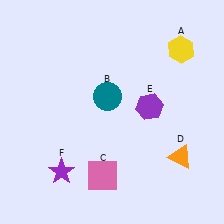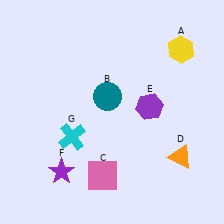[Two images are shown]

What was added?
A cyan cross (G) was added in Image 2.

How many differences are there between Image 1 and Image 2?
There is 1 difference between the two images.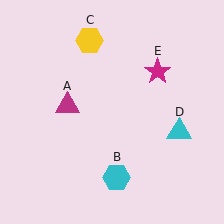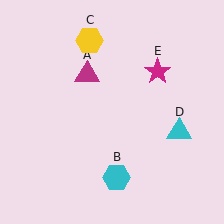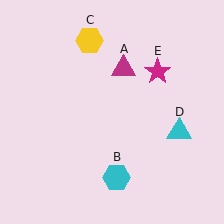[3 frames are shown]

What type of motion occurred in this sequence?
The magenta triangle (object A) rotated clockwise around the center of the scene.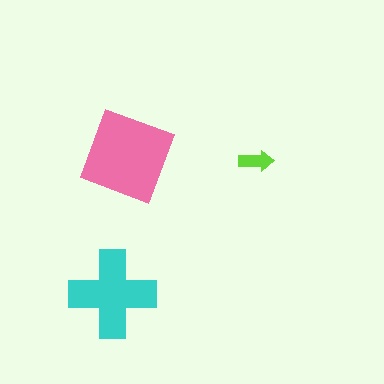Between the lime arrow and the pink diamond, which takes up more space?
The pink diamond.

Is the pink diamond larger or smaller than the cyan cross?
Larger.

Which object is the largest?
The pink diamond.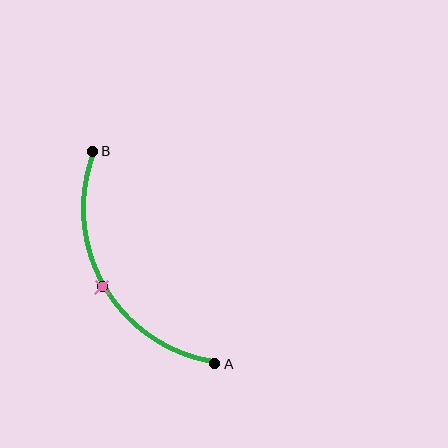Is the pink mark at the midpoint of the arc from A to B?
Yes. The pink mark lies on the arc at equal arc-length from both A and B — it is the arc midpoint.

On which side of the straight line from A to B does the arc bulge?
The arc bulges to the left of the straight line connecting A and B.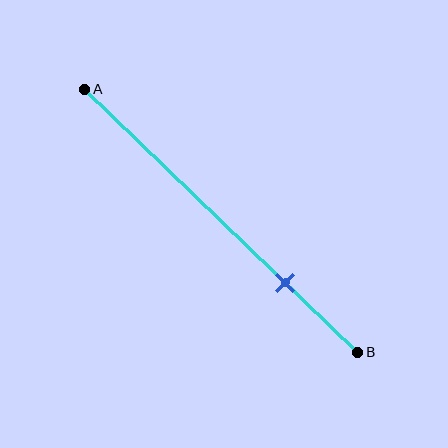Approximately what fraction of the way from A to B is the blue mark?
The blue mark is approximately 75% of the way from A to B.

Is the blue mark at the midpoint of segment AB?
No, the mark is at about 75% from A, not at the 50% midpoint.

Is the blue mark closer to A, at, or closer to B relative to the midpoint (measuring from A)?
The blue mark is closer to point B than the midpoint of segment AB.